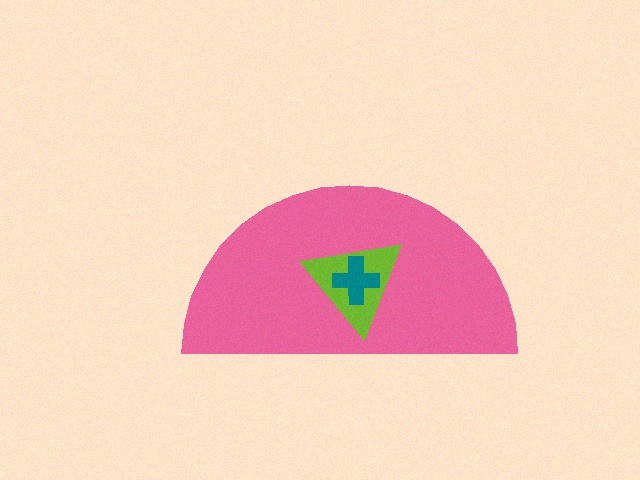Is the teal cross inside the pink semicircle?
Yes.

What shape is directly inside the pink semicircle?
The lime triangle.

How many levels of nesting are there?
3.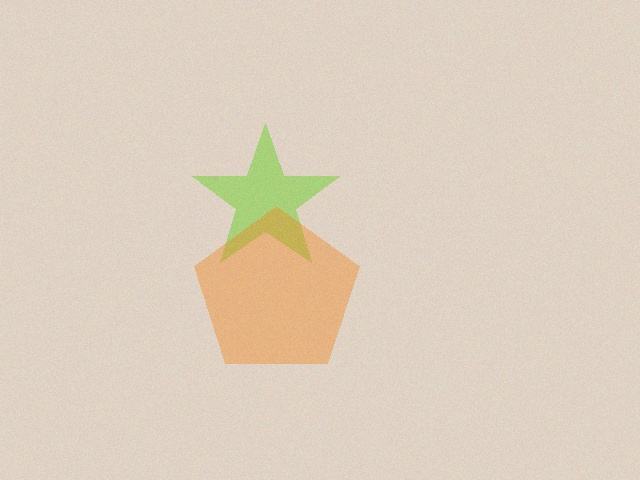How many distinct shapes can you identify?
There are 2 distinct shapes: a lime star, an orange pentagon.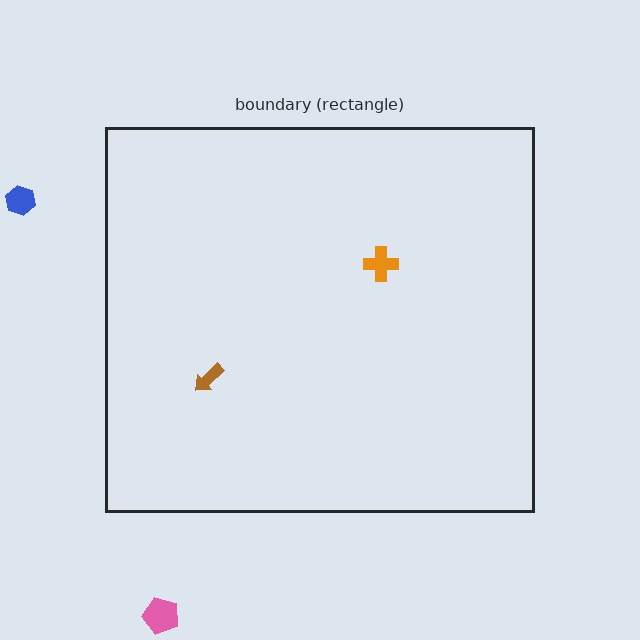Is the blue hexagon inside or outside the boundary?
Outside.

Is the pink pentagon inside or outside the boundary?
Outside.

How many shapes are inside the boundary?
2 inside, 2 outside.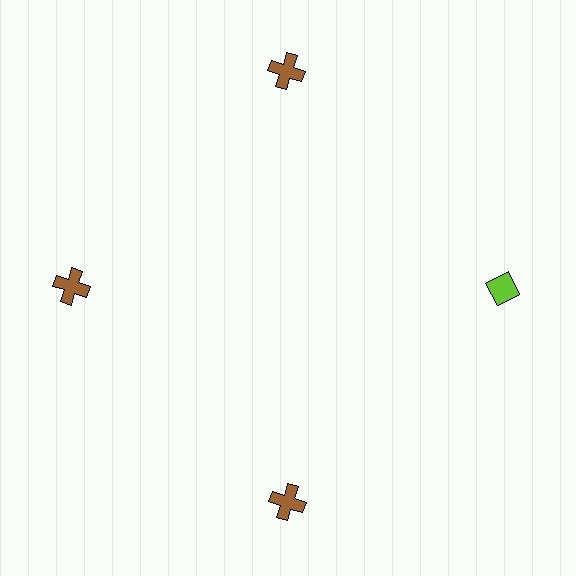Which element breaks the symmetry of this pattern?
The lime diamond at roughly the 3 o'clock position breaks the symmetry. All other shapes are brown crosses.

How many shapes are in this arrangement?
There are 4 shapes arranged in a ring pattern.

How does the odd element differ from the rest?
It differs in both color (lime instead of brown) and shape (diamond instead of cross).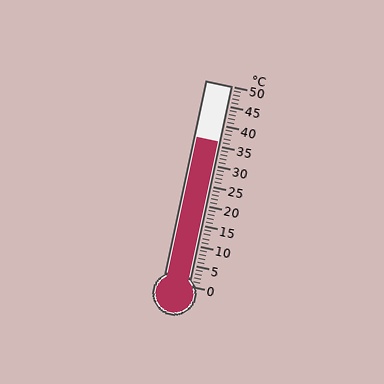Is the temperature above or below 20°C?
The temperature is above 20°C.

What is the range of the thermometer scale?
The thermometer scale ranges from 0°C to 50°C.